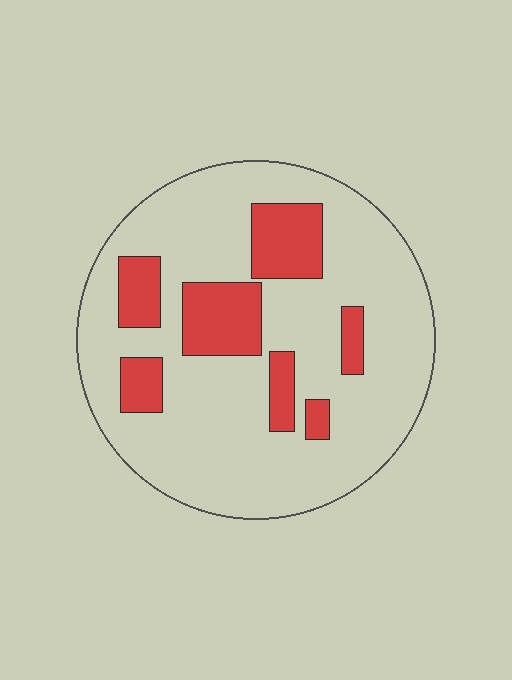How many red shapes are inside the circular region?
7.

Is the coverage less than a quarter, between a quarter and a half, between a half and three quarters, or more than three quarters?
Less than a quarter.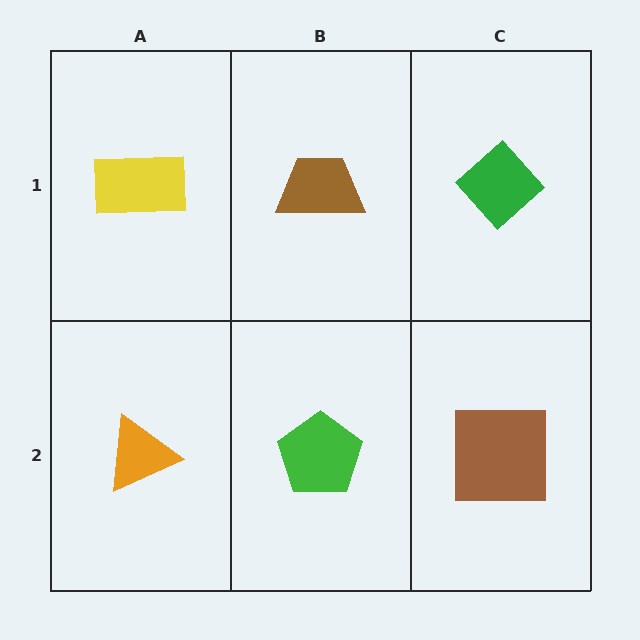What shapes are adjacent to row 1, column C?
A brown square (row 2, column C), a brown trapezoid (row 1, column B).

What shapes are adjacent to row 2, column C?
A green diamond (row 1, column C), a green pentagon (row 2, column B).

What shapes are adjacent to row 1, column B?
A green pentagon (row 2, column B), a yellow rectangle (row 1, column A), a green diamond (row 1, column C).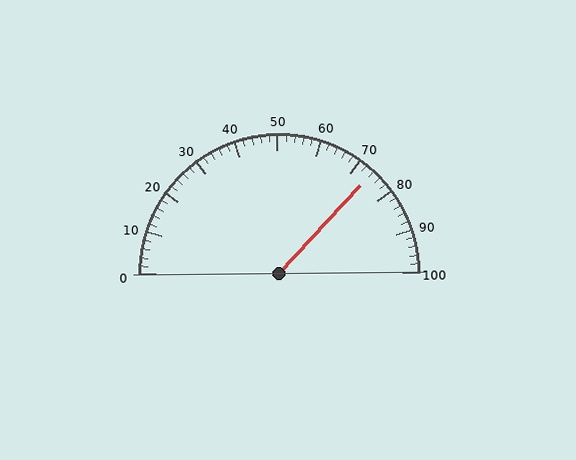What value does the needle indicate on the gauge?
The needle indicates approximately 74.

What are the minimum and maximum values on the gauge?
The gauge ranges from 0 to 100.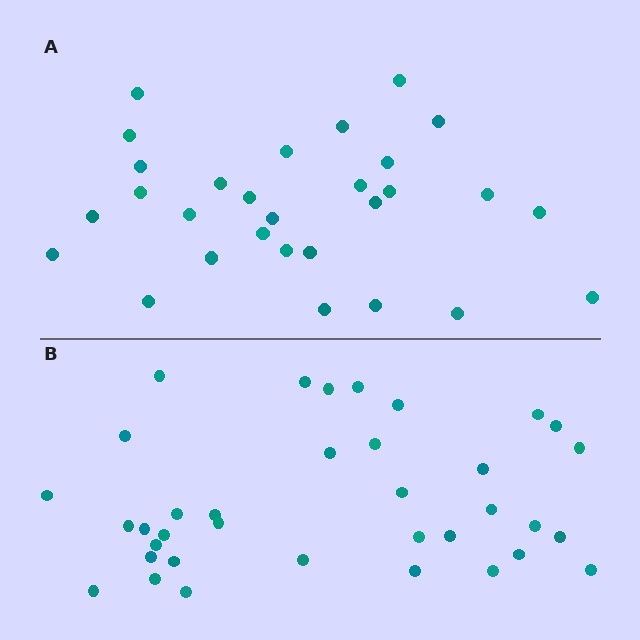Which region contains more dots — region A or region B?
Region B (the bottom region) has more dots.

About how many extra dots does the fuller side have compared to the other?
Region B has roughly 8 or so more dots than region A.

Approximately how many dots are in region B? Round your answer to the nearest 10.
About 40 dots. (The exact count is 36, which rounds to 40.)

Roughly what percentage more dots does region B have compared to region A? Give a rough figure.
About 25% more.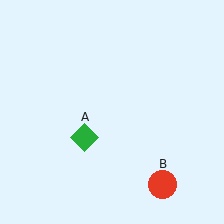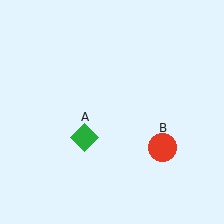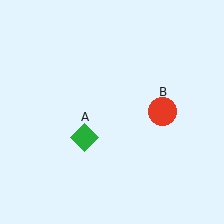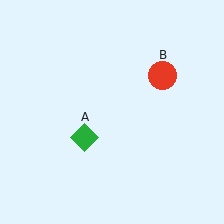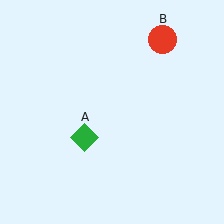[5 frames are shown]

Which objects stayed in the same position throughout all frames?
Green diamond (object A) remained stationary.